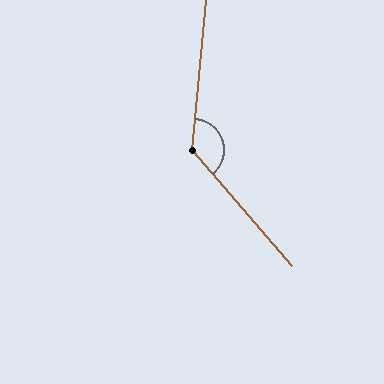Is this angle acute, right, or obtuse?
It is obtuse.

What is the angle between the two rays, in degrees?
Approximately 134 degrees.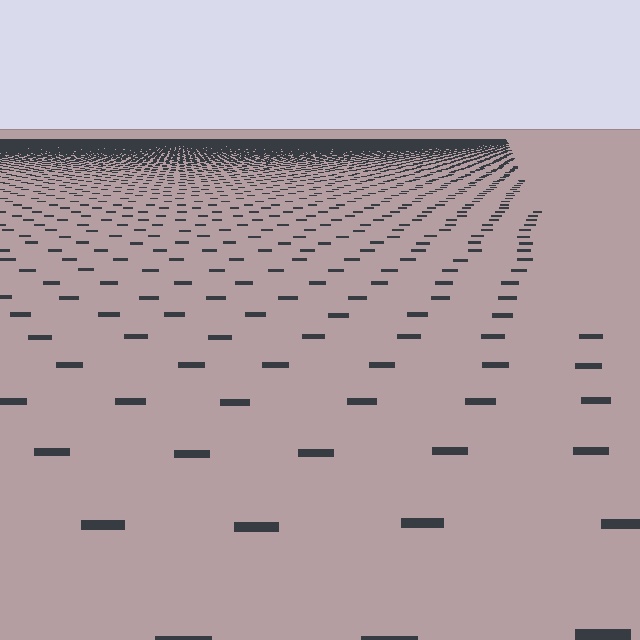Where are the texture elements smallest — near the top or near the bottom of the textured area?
Near the top.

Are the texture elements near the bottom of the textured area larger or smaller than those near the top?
Larger. Near the bottom, elements are closer to the viewer and appear at a bigger on-screen size.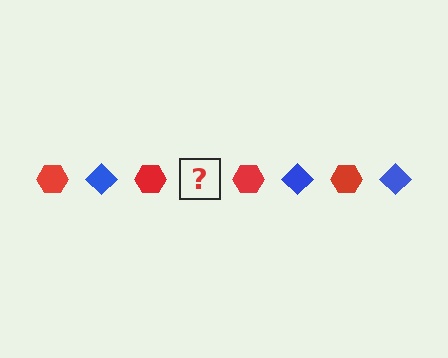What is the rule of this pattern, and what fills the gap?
The rule is that the pattern alternates between red hexagon and blue diamond. The gap should be filled with a blue diamond.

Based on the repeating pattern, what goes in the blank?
The blank should be a blue diamond.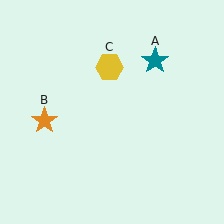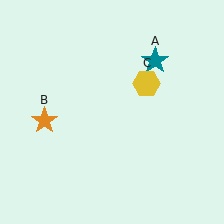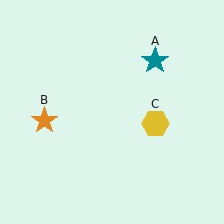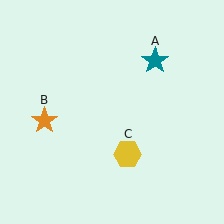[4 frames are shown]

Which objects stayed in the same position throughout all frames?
Teal star (object A) and orange star (object B) remained stationary.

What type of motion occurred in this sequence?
The yellow hexagon (object C) rotated clockwise around the center of the scene.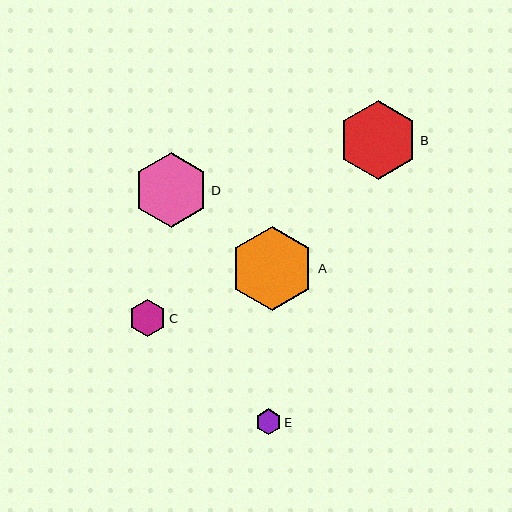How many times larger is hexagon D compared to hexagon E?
Hexagon D is approximately 2.9 times the size of hexagon E.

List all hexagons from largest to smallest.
From largest to smallest: A, B, D, C, E.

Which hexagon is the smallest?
Hexagon E is the smallest with a size of approximately 26 pixels.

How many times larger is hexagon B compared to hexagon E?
Hexagon B is approximately 3.0 times the size of hexagon E.